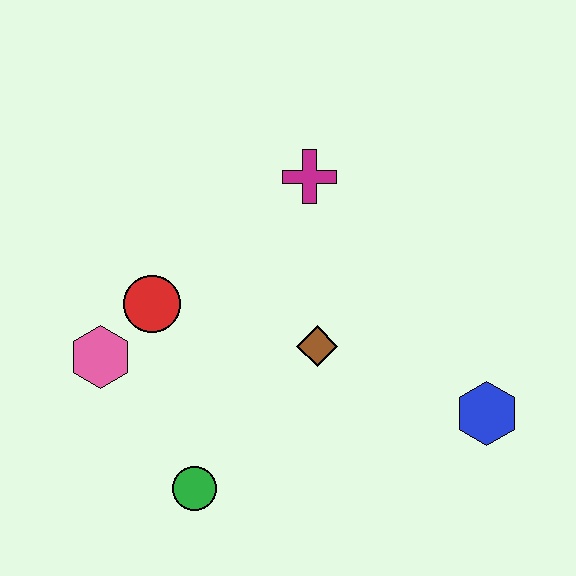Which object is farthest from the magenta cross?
The green circle is farthest from the magenta cross.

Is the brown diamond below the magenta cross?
Yes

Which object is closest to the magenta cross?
The brown diamond is closest to the magenta cross.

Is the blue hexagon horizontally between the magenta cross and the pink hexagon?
No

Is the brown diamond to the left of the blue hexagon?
Yes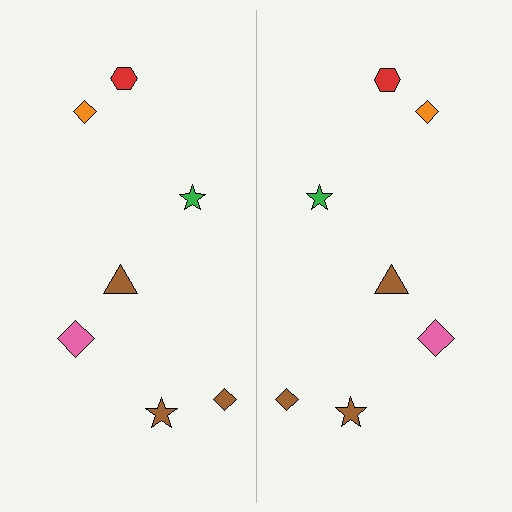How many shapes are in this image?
There are 14 shapes in this image.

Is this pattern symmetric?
Yes, this pattern has bilateral (reflection) symmetry.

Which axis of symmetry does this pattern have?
The pattern has a vertical axis of symmetry running through the center of the image.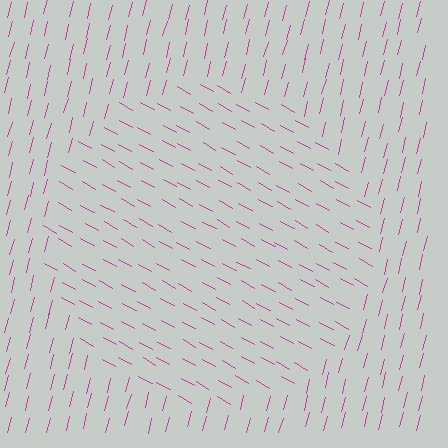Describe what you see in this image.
The image is filled with small magenta line segments. A circle region in the image has lines oriented differently from the surrounding lines, creating a visible texture boundary.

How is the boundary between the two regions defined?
The boundary is defined purely by a change in line orientation (approximately 75 degrees difference). All lines are the same color and thickness.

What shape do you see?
I see a circle.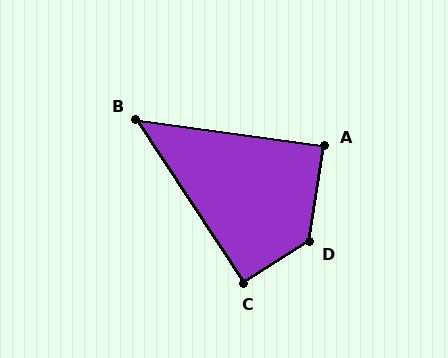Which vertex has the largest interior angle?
D, at approximately 131 degrees.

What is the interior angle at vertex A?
Approximately 89 degrees (approximately right).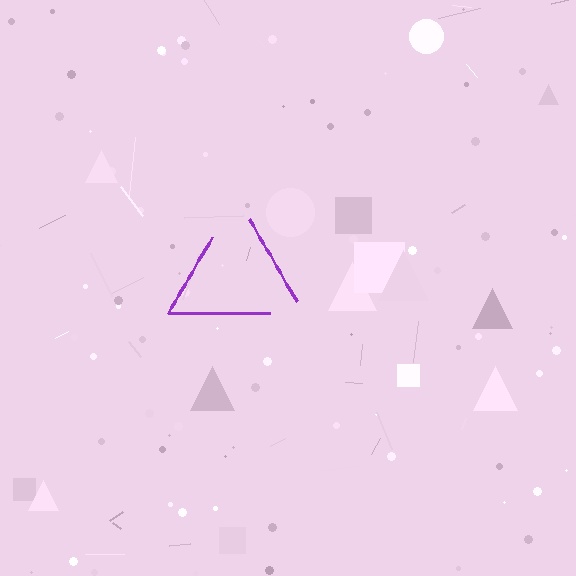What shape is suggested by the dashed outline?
The dashed outline suggests a triangle.